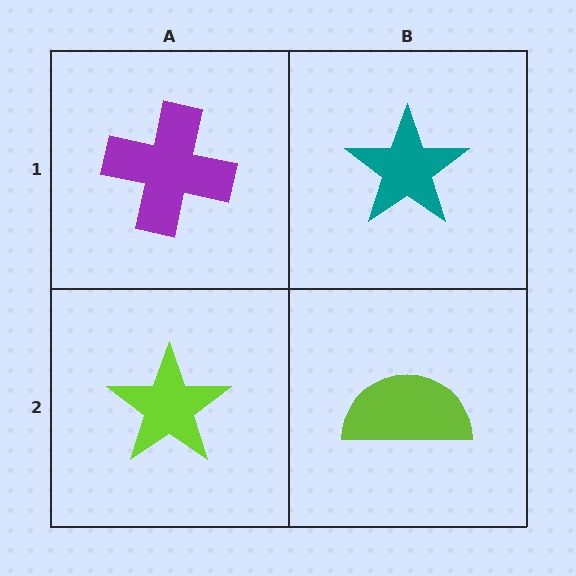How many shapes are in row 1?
2 shapes.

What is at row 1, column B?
A teal star.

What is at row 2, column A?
A lime star.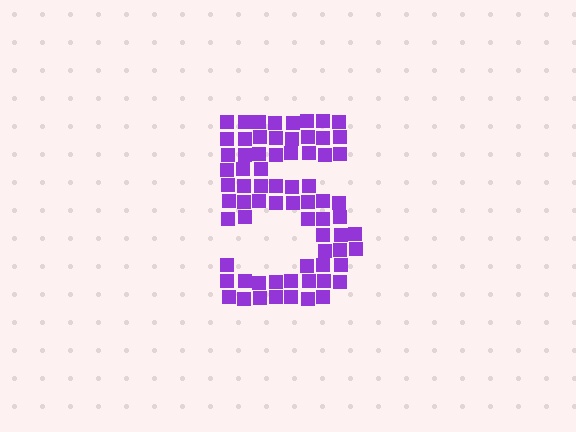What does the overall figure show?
The overall figure shows the digit 5.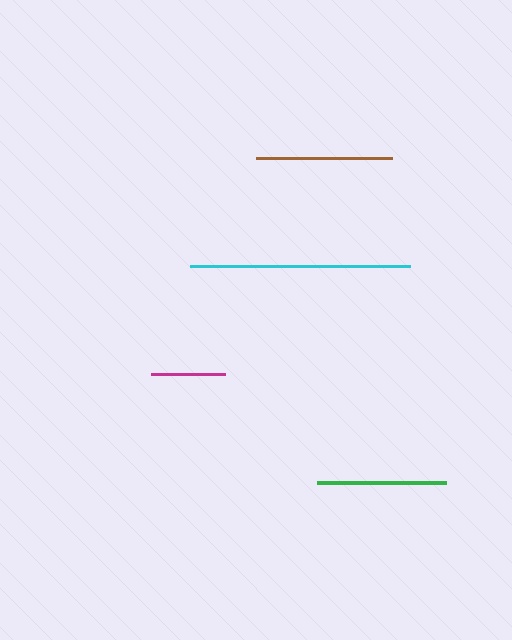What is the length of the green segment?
The green segment is approximately 129 pixels long.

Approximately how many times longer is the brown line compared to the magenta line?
The brown line is approximately 1.8 times the length of the magenta line.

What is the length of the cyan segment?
The cyan segment is approximately 220 pixels long.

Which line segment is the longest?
The cyan line is the longest at approximately 220 pixels.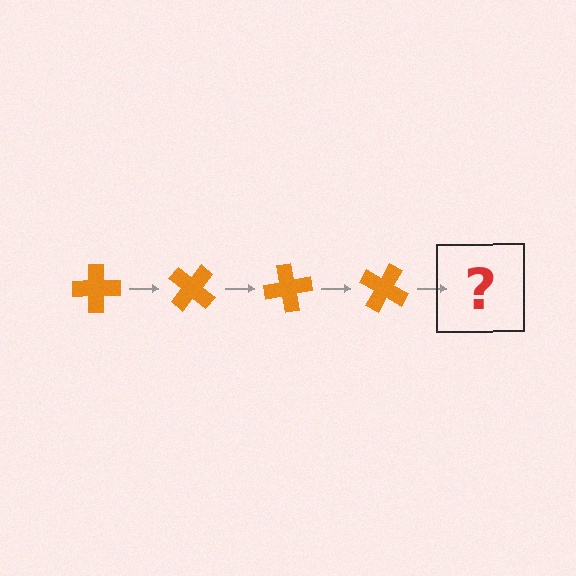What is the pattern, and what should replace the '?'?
The pattern is that the cross rotates 40 degrees each step. The '?' should be an orange cross rotated 160 degrees.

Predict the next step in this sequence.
The next step is an orange cross rotated 160 degrees.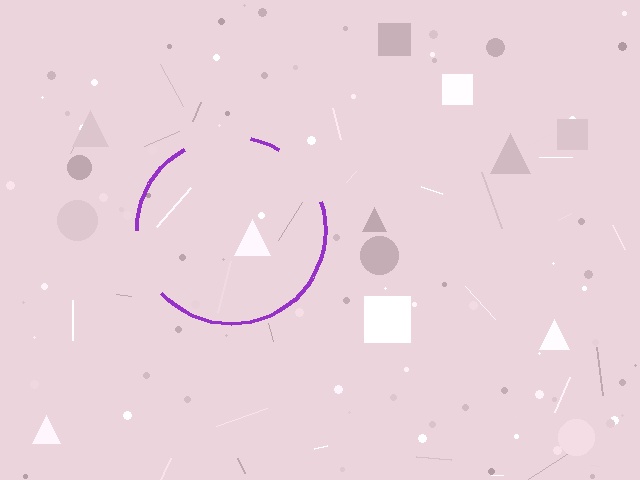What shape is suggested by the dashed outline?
The dashed outline suggests a circle.